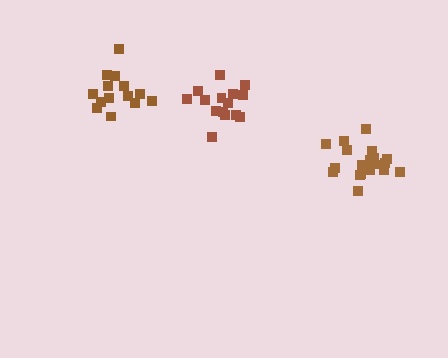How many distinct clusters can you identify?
There are 3 distinct clusters.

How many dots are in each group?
Group 1: 19 dots, Group 2: 14 dots, Group 3: 15 dots (48 total).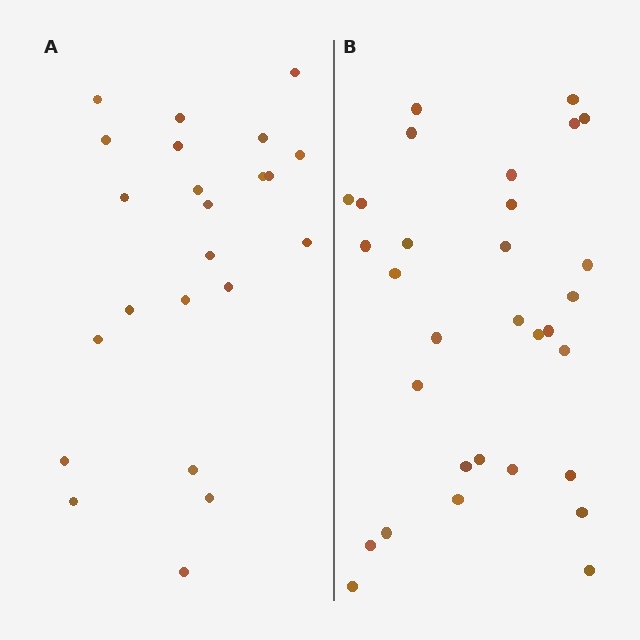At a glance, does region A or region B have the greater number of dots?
Region B (the right region) has more dots.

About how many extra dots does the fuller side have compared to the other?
Region B has roughly 8 or so more dots than region A.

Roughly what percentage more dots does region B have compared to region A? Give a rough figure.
About 35% more.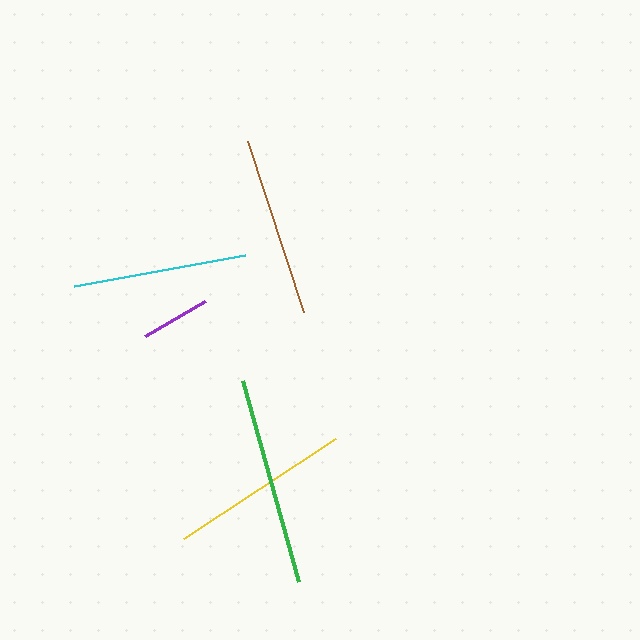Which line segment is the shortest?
The purple line is the shortest at approximately 70 pixels.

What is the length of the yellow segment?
The yellow segment is approximately 182 pixels long.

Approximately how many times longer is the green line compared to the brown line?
The green line is approximately 1.2 times the length of the brown line.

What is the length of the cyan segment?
The cyan segment is approximately 175 pixels long.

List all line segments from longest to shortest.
From longest to shortest: green, yellow, brown, cyan, purple.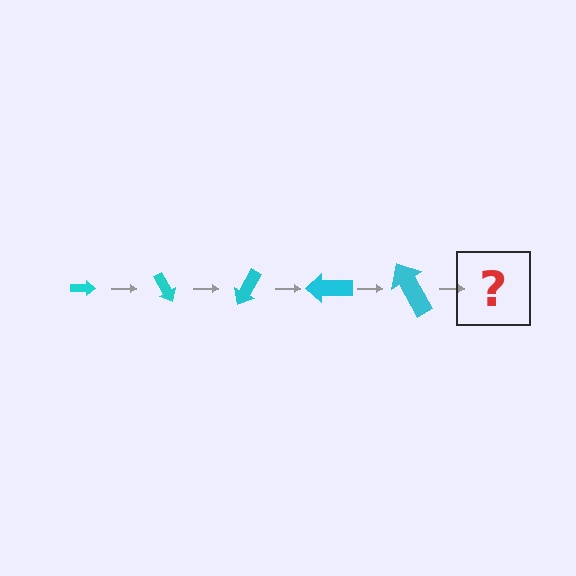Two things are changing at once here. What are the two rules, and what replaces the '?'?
The two rules are that the arrow grows larger each step and it rotates 60 degrees each step. The '?' should be an arrow, larger than the previous one and rotated 300 degrees from the start.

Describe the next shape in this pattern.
It should be an arrow, larger than the previous one and rotated 300 degrees from the start.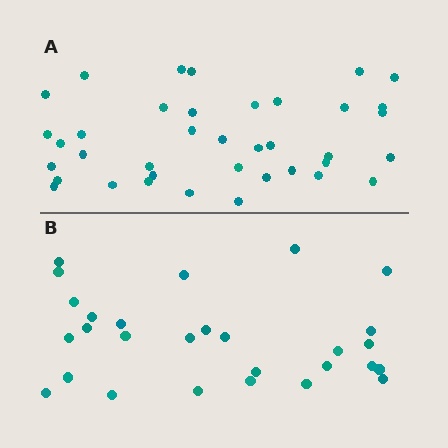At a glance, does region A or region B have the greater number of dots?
Region A (the top region) has more dots.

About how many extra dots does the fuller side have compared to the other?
Region A has roughly 10 or so more dots than region B.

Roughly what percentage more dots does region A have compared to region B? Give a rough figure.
About 35% more.